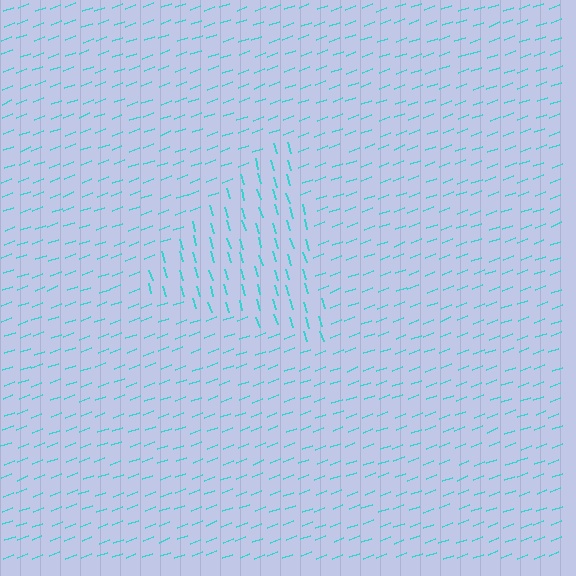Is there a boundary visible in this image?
Yes, there is a texture boundary formed by a change in line orientation.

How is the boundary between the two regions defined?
The boundary is defined purely by a change in line orientation (approximately 87 degrees difference). All lines are the same color and thickness.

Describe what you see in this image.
The image is filled with small cyan line segments. A triangle region in the image has lines oriented differently from the surrounding lines, creating a visible texture boundary.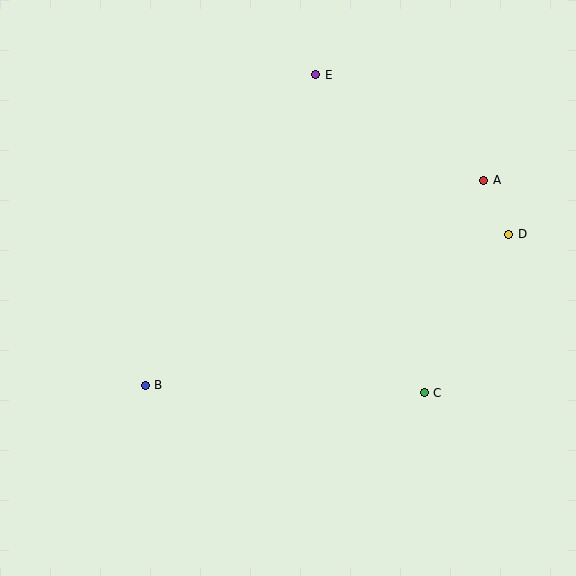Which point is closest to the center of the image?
Point C at (424, 393) is closest to the center.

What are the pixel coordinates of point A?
Point A is at (484, 180).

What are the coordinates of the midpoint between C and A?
The midpoint between C and A is at (454, 287).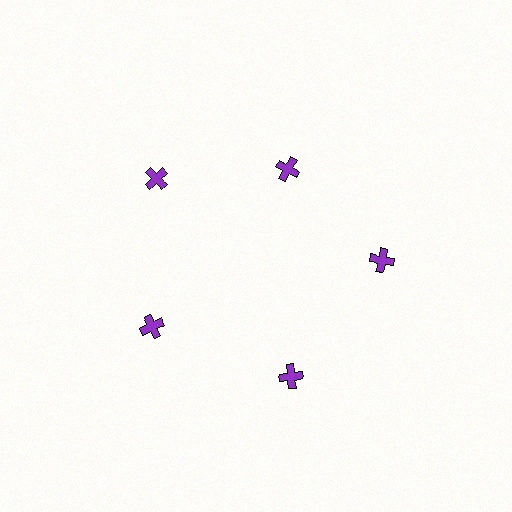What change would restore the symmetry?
The symmetry would be restored by moving it outward, back onto the ring so that all 5 crosses sit at equal angles and equal distance from the center.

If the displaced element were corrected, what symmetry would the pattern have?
It would have 5-fold rotational symmetry — the pattern would map onto itself every 72 degrees.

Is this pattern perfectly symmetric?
No. The 5 purple crosses are arranged in a ring, but one element near the 1 o'clock position is pulled inward toward the center, breaking the 5-fold rotational symmetry.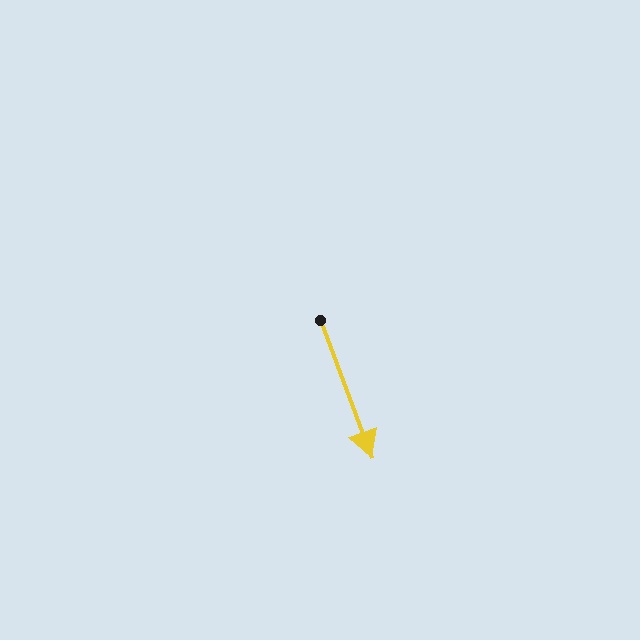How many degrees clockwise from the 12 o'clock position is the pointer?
Approximately 159 degrees.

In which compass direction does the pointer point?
South.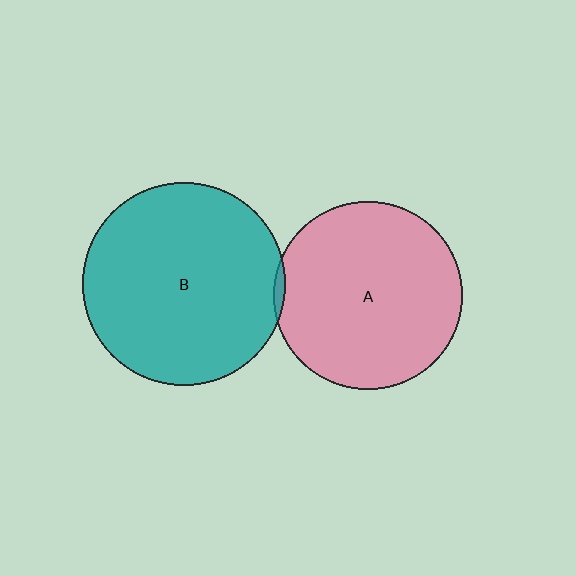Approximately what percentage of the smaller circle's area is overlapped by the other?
Approximately 5%.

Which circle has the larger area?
Circle B (teal).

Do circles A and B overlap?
Yes.